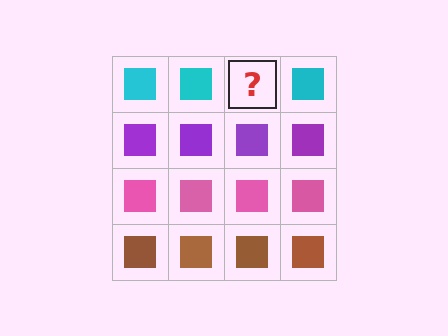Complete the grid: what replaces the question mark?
The question mark should be replaced with a cyan square.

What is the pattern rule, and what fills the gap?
The rule is that each row has a consistent color. The gap should be filled with a cyan square.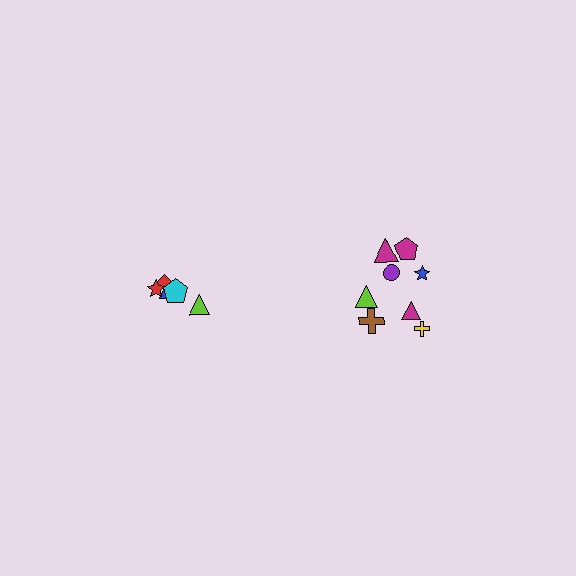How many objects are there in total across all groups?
There are 13 objects.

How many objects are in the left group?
There are 5 objects.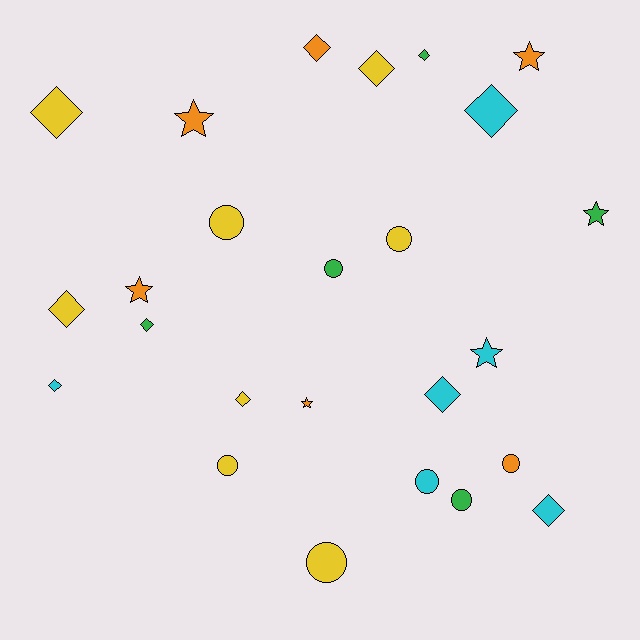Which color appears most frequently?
Yellow, with 8 objects.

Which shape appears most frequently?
Diamond, with 11 objects.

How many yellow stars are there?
There are no yellow stars.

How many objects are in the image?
There are 25 objects.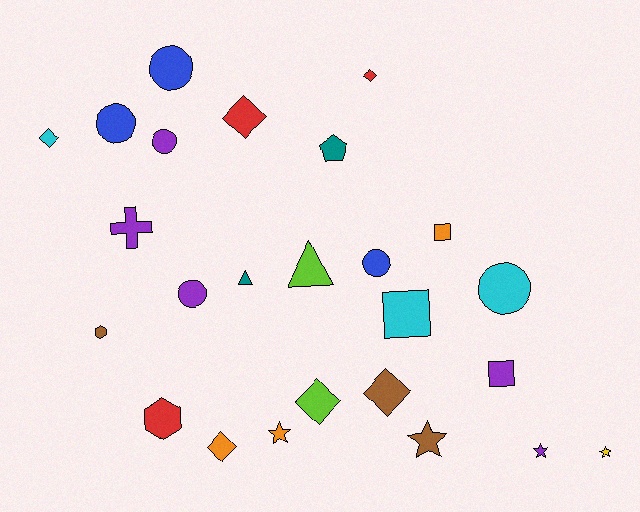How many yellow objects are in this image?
There is 1 yellow object.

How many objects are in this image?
There are 25 objects.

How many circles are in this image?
There are 6 circles.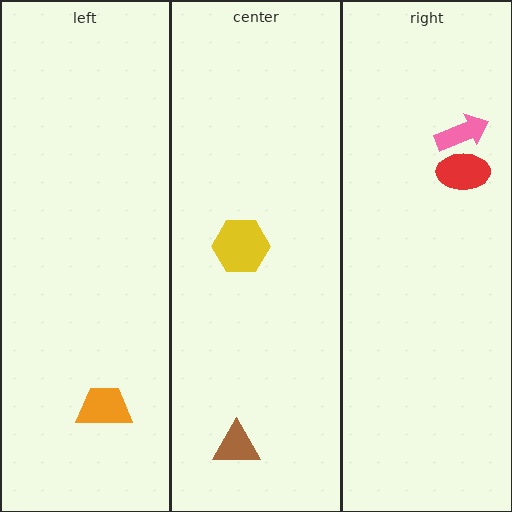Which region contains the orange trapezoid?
The left region.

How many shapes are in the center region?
2.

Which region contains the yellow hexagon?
The center region.